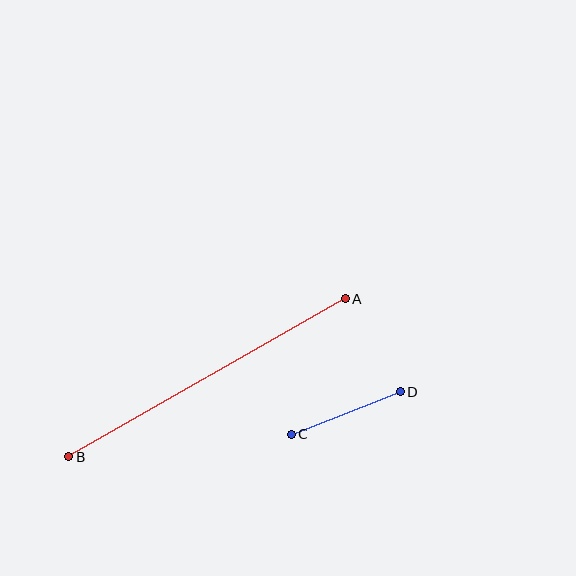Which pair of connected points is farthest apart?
Points A and B are farthest apart.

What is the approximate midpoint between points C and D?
The midpoint is at approximately (346, 413) pixels.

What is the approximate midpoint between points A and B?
The midpoint is at approximately (207, 378) pixels.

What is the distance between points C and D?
The distance is approximately 117 pixels.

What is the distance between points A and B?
The distance is approximately 319 pixels.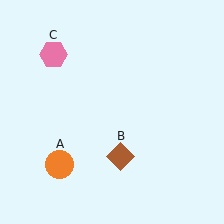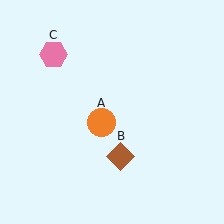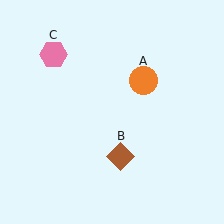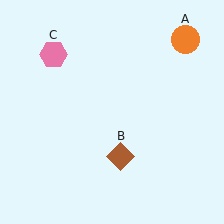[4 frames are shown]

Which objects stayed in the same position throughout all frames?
Brown diamond (object B) and pink hexagon (object C) remained stationary.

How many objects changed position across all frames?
1 object changed position: orange circle (object A).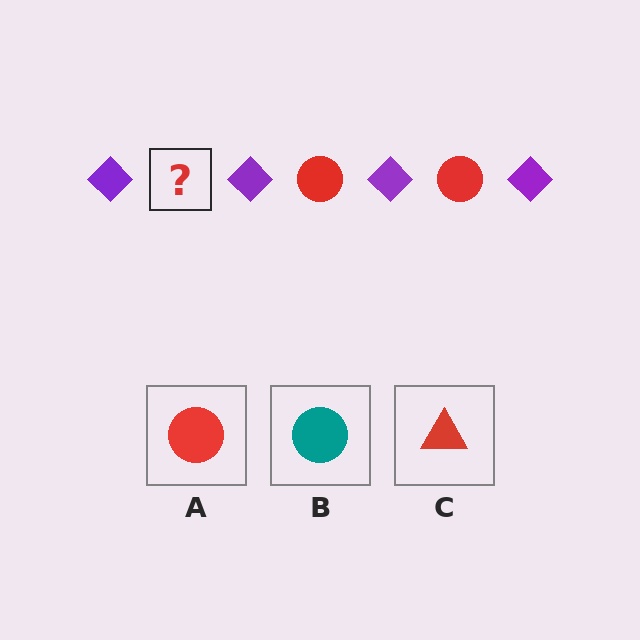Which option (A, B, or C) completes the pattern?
A.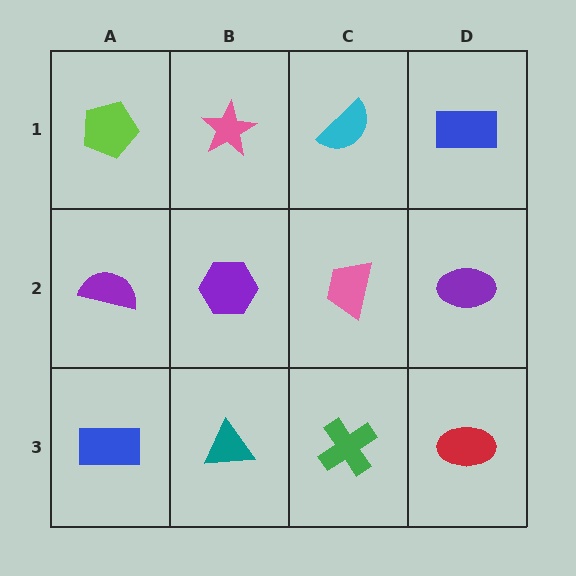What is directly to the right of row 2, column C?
A purple ellipse.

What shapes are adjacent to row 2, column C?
A cyan semicircle (row 1, column C), a green cross (row 3, column C), a purple hexagon (row 2, column B), a purple ellipse (row 2, column D).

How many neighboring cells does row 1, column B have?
3.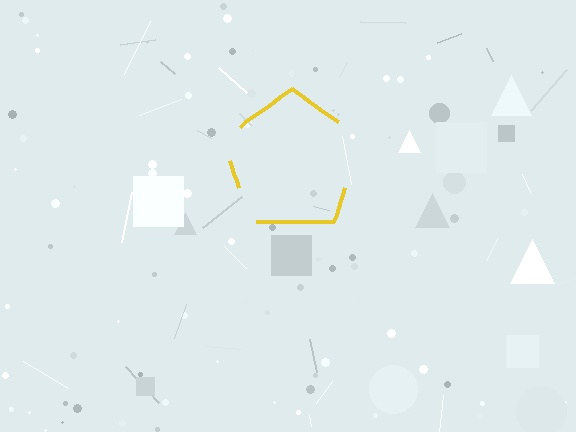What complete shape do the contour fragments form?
The contour fragments form a pentagon.